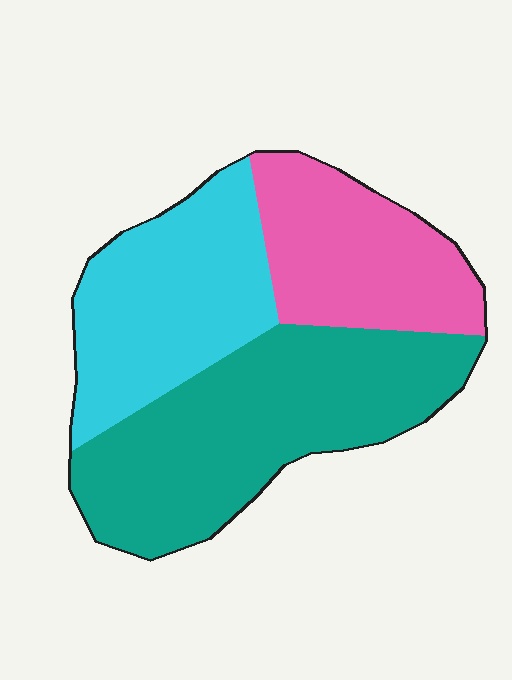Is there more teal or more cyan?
Teal.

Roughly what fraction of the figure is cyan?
Cyan takes up about one third (1/3) of the figure.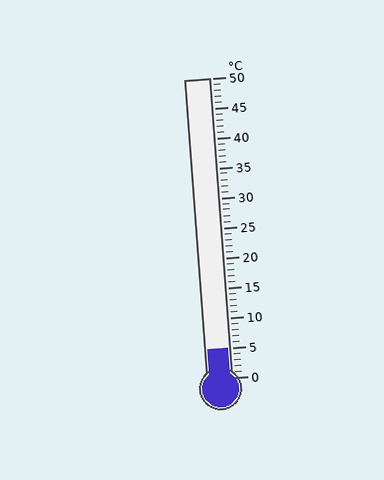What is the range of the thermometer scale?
The thermometer scale ranges from 0°C to 50°C.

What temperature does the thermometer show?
The thermometer shows approximately 5°C.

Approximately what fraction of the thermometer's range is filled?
The thermometer is filled to approximately 10% of its range.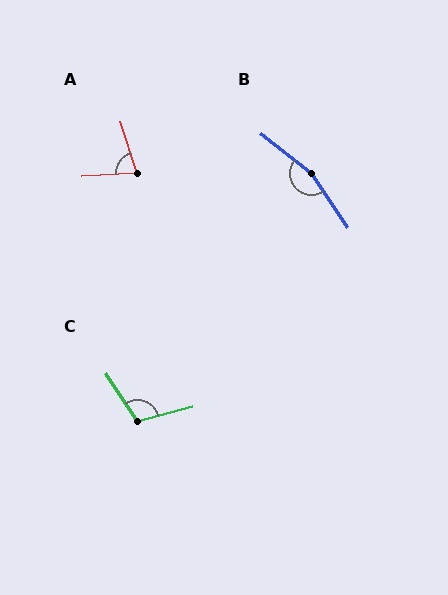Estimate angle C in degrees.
Approximately 109 degrees.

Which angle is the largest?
B, at approximately 163 degrees.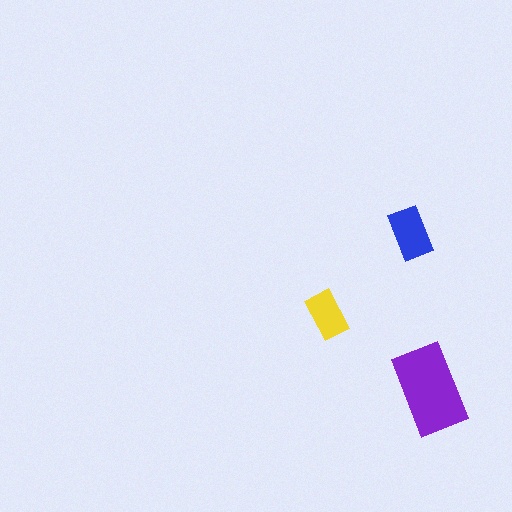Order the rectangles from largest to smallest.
the purple one, the blue one, the yellow one.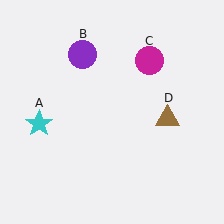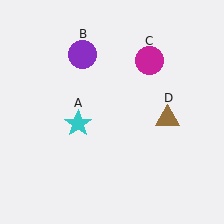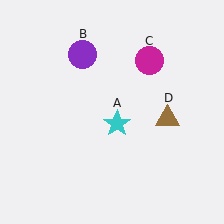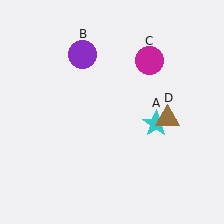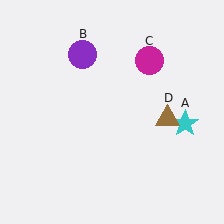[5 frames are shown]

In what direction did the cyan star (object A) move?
The cyan star (object A) moved right.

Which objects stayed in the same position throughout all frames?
Purple circle (object B) and magenta circle (object C) and brown triangle (object D) remained stationary.